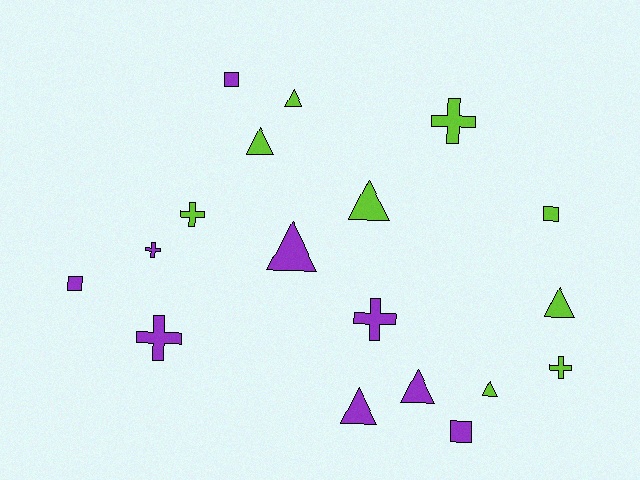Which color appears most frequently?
Purple, with 9 objects.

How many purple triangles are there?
There are 3 purple triangles.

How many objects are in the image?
There are 18 objects.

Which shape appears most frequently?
Triangle, with 8 objects.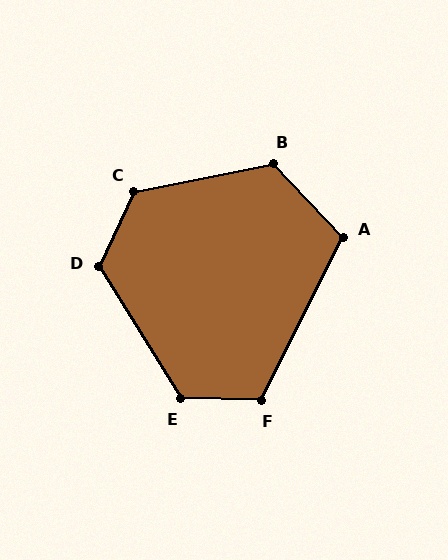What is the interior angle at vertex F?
Approximately 115 degrees (obtuse).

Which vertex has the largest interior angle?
C, at approximately 127 degrees.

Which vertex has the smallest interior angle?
A, at approximately 110 degrees.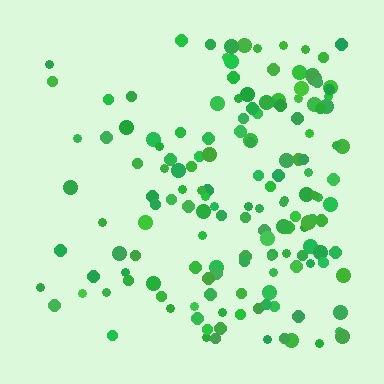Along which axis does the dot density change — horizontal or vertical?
Horizontal.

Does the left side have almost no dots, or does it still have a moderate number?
Still a moderate number, just noticeably fewer than the right.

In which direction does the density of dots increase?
From left to right, with the right side densest.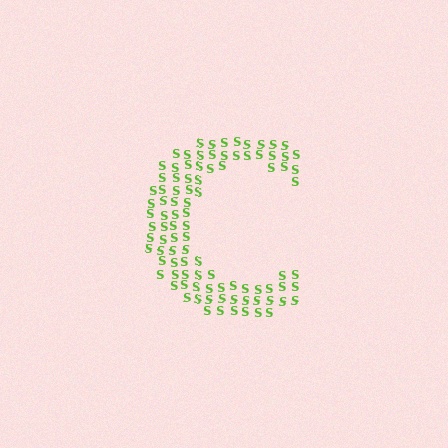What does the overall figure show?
The overall figure shows the letter C.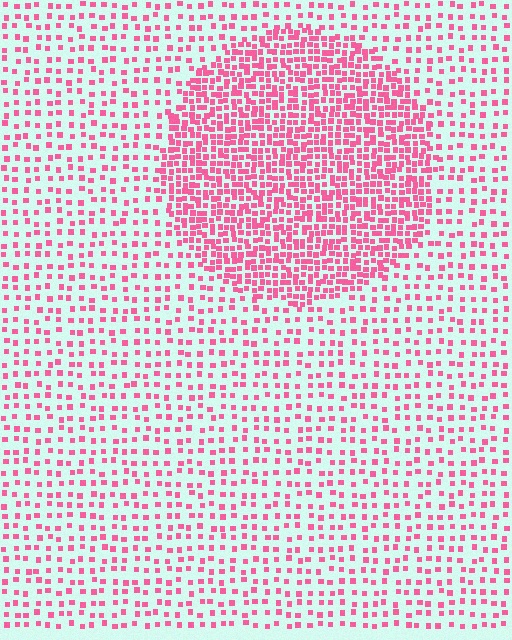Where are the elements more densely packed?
The elements are more densely packed inside the circle boundary.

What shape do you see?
I see a circle.